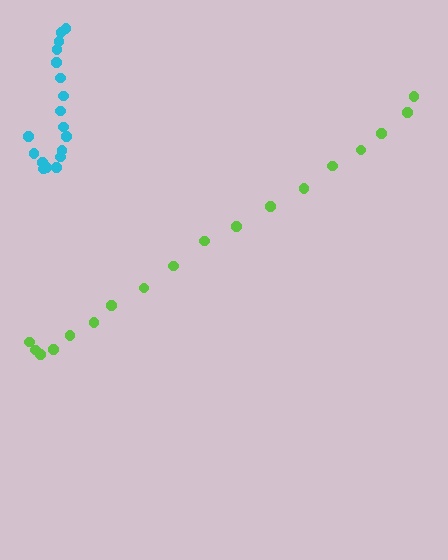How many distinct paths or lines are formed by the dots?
There are 2 distinct paths.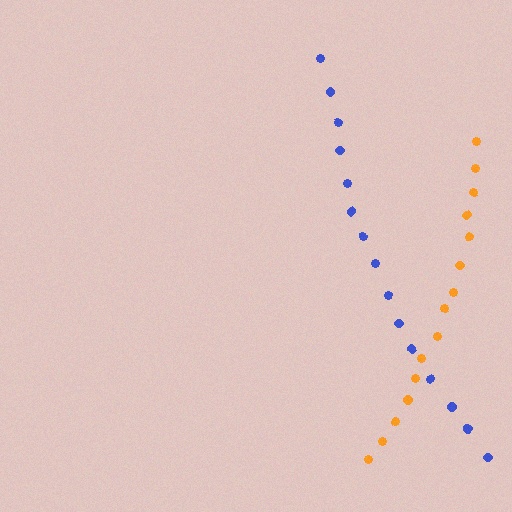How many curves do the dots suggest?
There are 2 distinct paths.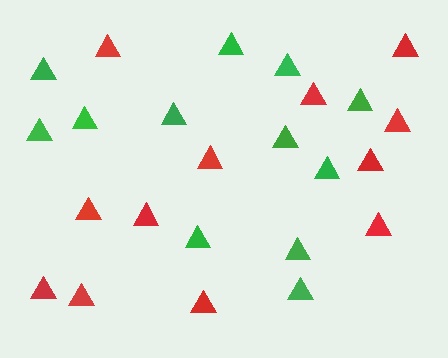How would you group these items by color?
There are 2 groups: one group of green triangles (12) and one group of red triangles (12).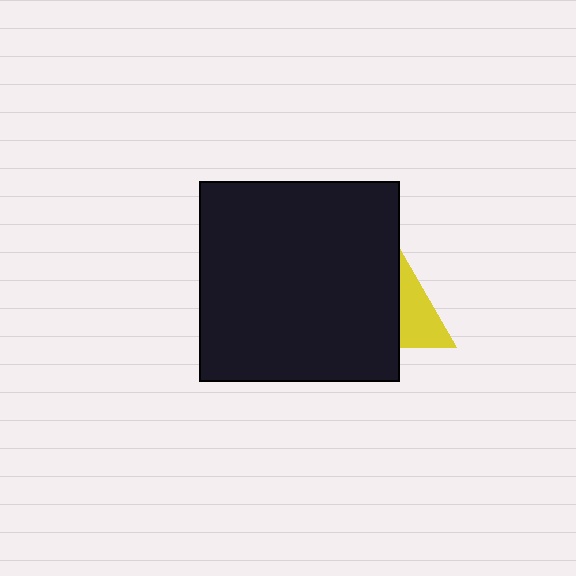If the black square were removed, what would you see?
You would see the complete yellow triangle.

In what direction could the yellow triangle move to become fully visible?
The yellow triangle could move right. That would shift it out from behind the black square entirely.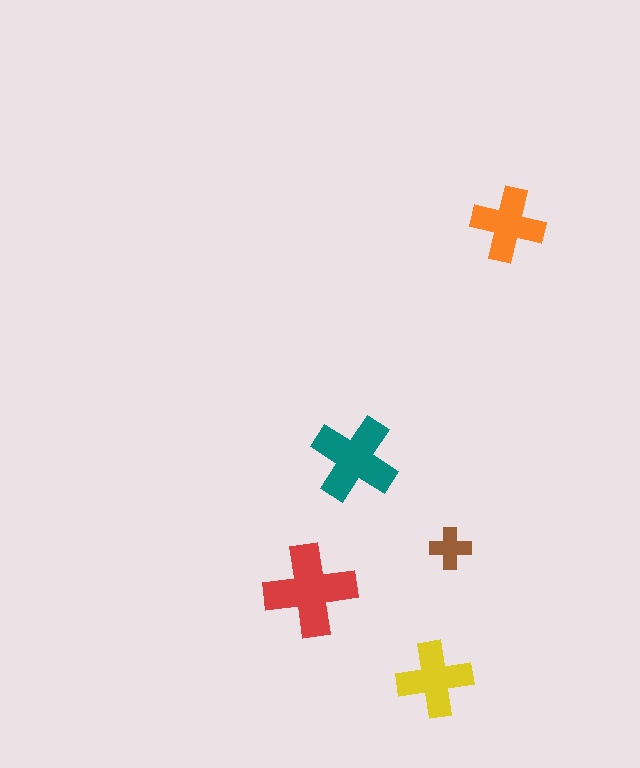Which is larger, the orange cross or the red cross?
The red one.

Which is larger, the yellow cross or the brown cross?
The yellow one.